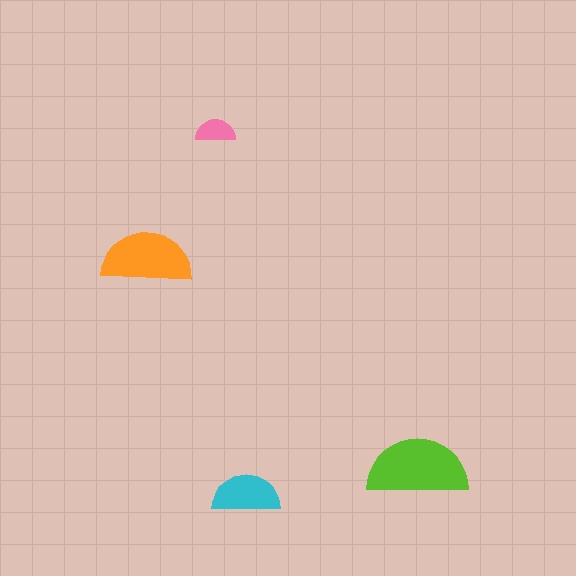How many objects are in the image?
There are 4 objects in the image.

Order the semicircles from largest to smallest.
the lime one, the orange one, the cyan one, the pink one.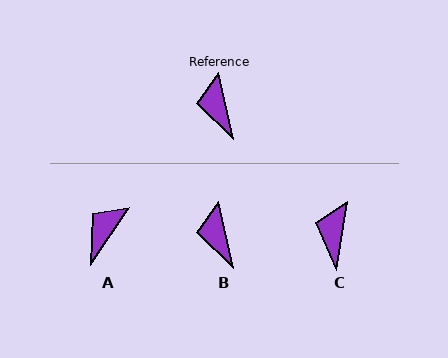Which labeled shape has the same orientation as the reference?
B.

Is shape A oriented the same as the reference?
No, it is off by about 47 degrees.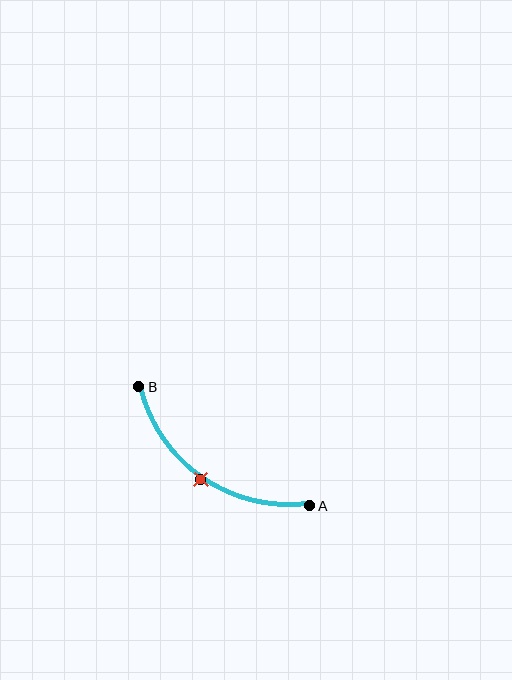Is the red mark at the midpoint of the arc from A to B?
Yes. The red mark lies on the arc at equal arc-length from both A and B — it is the arc midpoint.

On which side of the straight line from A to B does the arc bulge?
The arc bulges below and to the left of the straight line connecting A and B.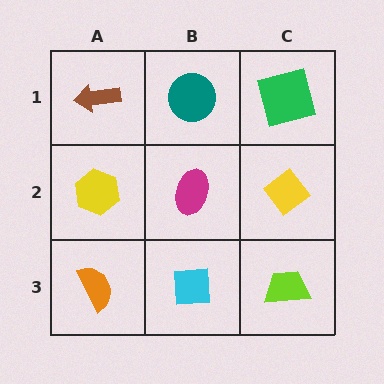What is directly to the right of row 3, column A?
A cyan square.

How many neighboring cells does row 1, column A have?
2.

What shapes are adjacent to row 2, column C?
A green square (row 1, column C), a lime trapezoid (row 3, column C), a magenta ellipse (row 2, column B).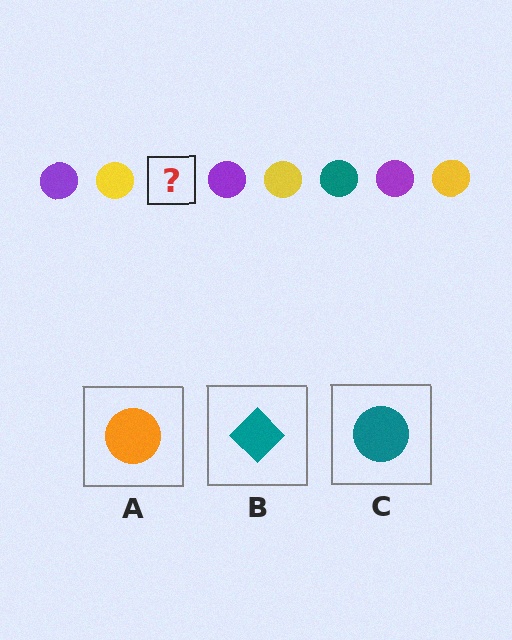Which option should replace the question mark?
Option C.